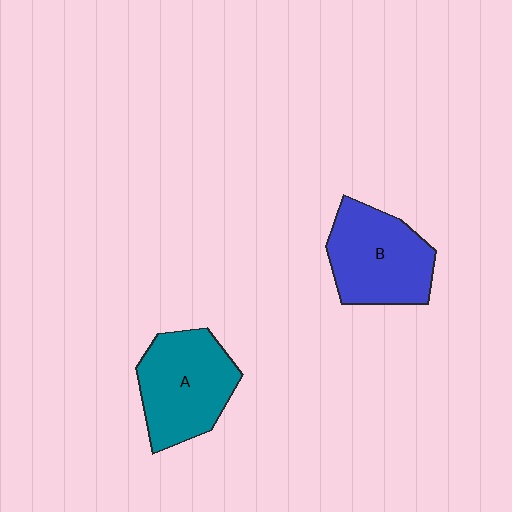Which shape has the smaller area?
Shape B (blue).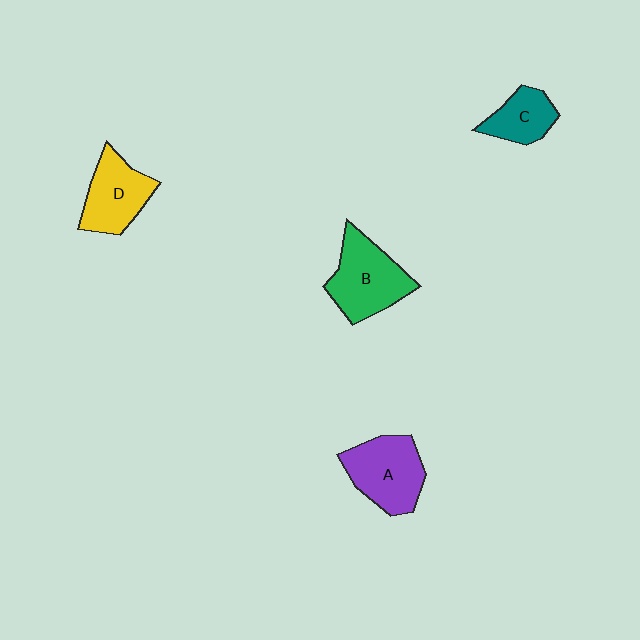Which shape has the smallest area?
Shape C (teal).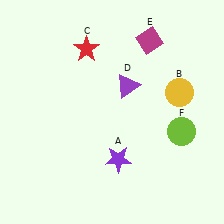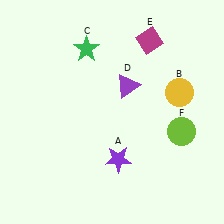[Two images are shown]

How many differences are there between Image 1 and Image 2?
There is 1 difference between the two images.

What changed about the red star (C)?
In Image 1, C is red. In Image 2, it changed to green.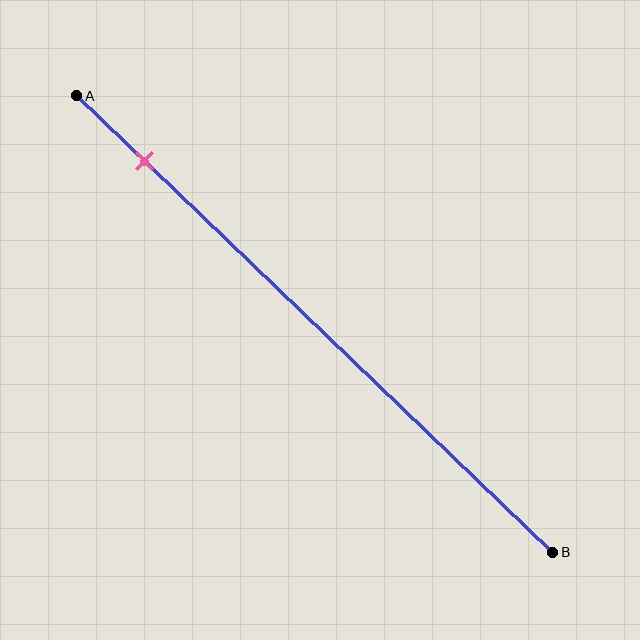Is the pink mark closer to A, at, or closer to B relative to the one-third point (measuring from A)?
The pink mark is closer to point A than the one-third point of segment AB.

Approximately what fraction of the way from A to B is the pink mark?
The pink mark is approximately 15% of the way from A to B.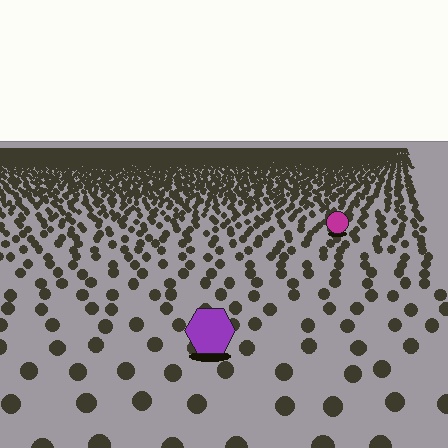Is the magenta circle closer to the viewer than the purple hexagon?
No. The purple hexagon is closer — you can tell from the texture gradient: the ground texture is coarser near it.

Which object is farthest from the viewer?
The magenta circle is farthest from the viewer. It appears smaller and the ground texture around it is denser.